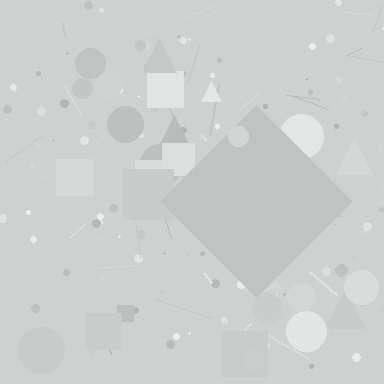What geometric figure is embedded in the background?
A diamond is embedded in the background.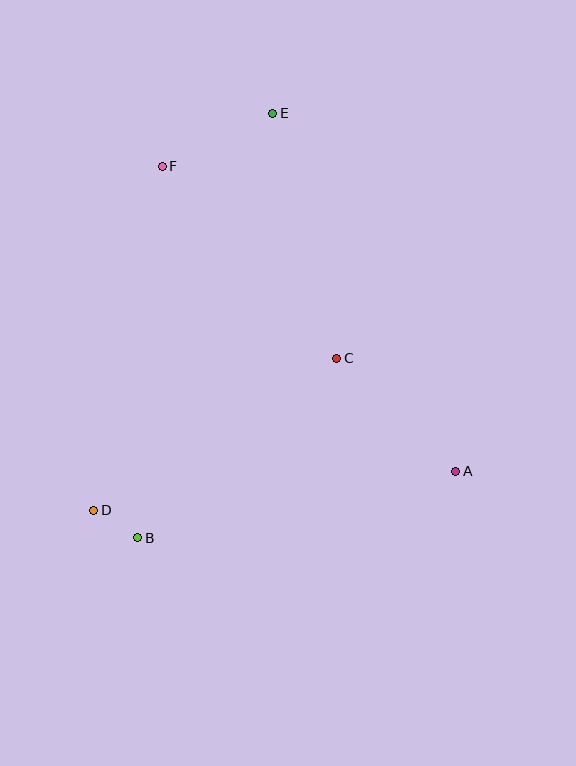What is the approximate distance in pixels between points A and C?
The distance between A and C is approximately 164 pixels.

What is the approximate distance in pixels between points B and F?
The distance between B and F is approximately 372 pixels.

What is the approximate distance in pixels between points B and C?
The distance between B and C is approximately 268 pixels.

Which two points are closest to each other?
Points B and D are closest to each other.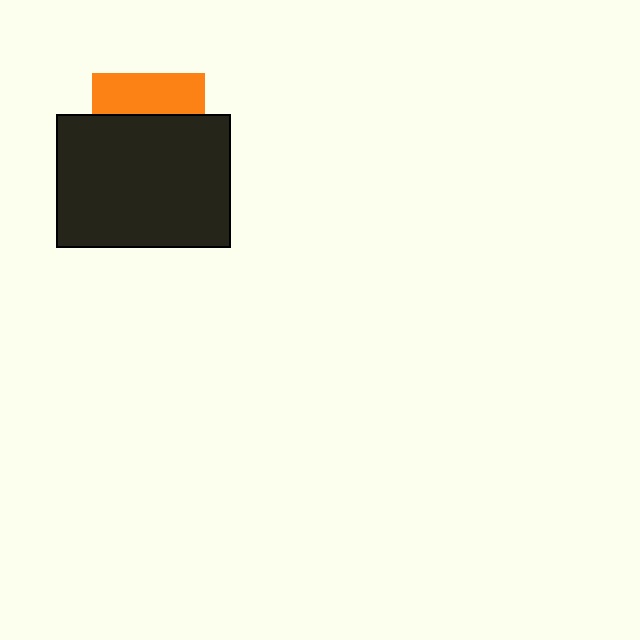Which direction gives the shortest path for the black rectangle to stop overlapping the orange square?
Moving down gives the shortest separation.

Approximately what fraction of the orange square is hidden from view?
Roughly 64% of the orange square is hidden behind the black rectangle.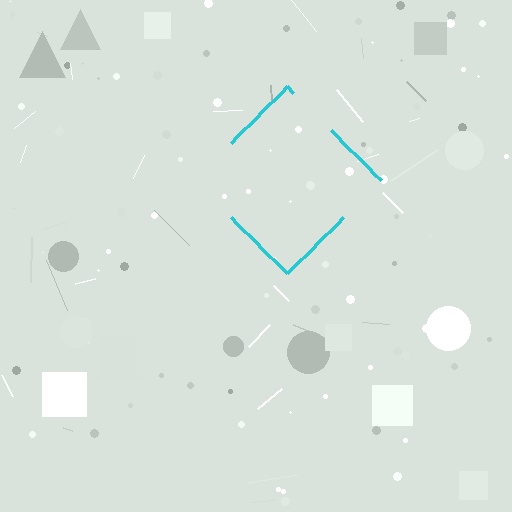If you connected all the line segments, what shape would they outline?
They would outline a diamond.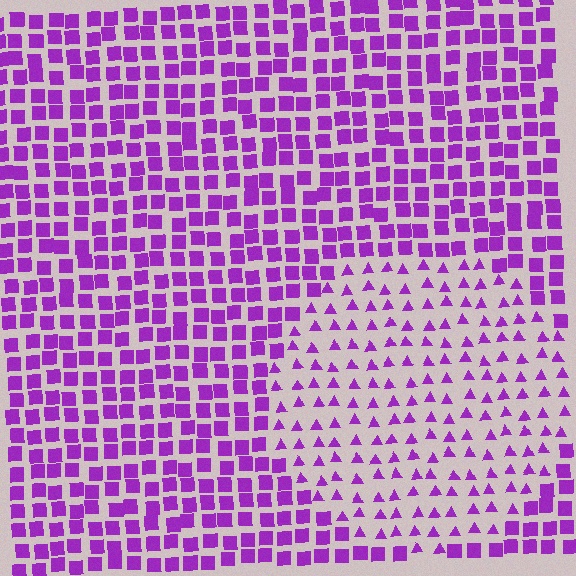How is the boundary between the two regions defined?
The boundary is defined by a change in element shape: triangles inside vs. squares outside. All elements share the same color and spacing.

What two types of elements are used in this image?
The image uses triangles inside the circle region and squares outside it.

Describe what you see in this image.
The image is filled with small purple elements arranged in a uniform grid. A circle-shaped region contains triangles, while the surrounding area contains squares. The boundary is defined purely by the change in element shape.